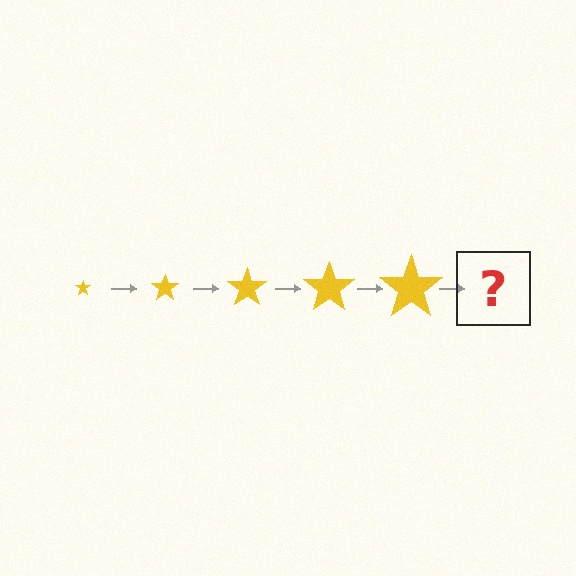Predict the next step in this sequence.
The next step is a yellow star, larger than the previous one.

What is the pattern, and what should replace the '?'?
The pattern is that the star gets progressively larger each step. The '?' should be a yellow star, larger than the previous one.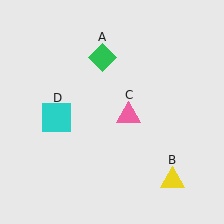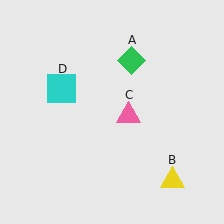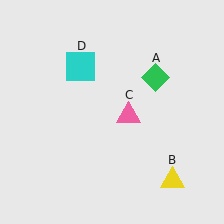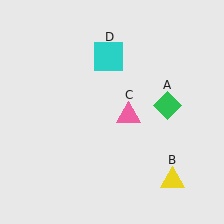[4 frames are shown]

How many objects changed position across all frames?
2 objects changed position: green diamond (object A), cyan square (object D).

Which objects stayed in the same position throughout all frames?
Yellow triangle (object B) and pink triangle (object C) remained stationary.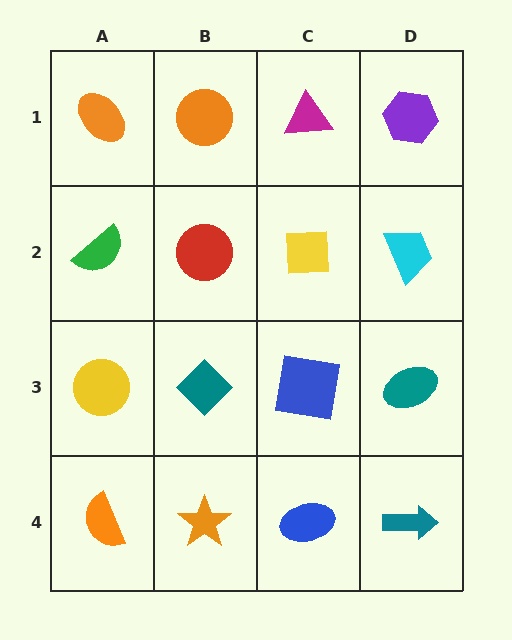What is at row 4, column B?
An orange star.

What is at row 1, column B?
An orange circle.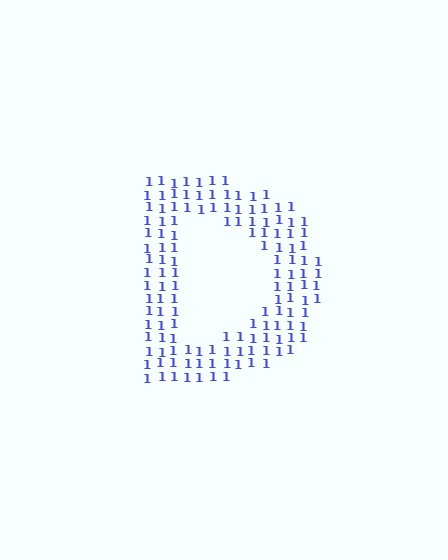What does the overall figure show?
The overall figure shows the letter D.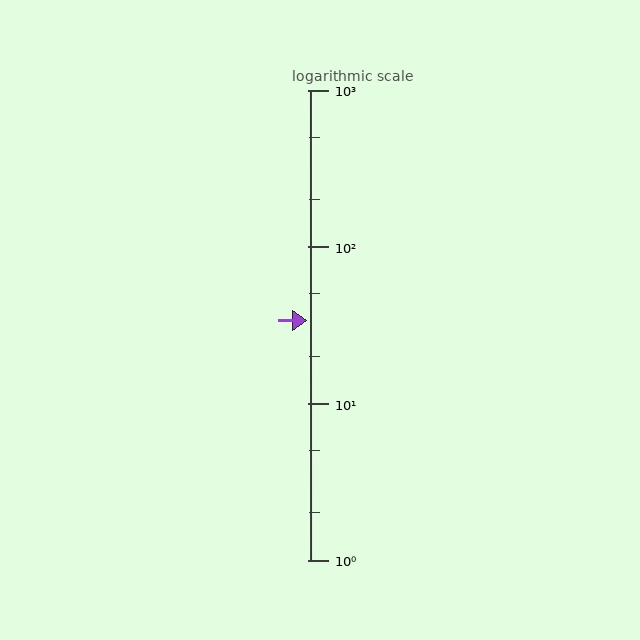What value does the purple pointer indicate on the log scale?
The pointer indicates approximately 34.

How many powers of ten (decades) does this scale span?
The scale spans 3 decades, from 1 to 1000.